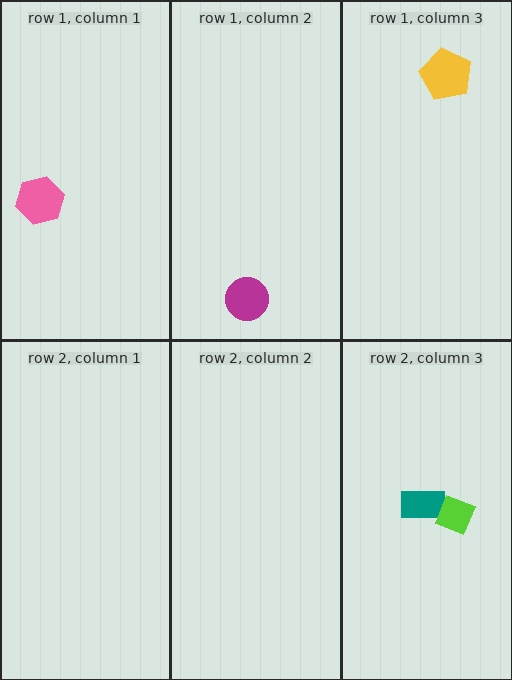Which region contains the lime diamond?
The row 2, column 3 region.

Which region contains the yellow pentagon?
The row 1, column 3 region.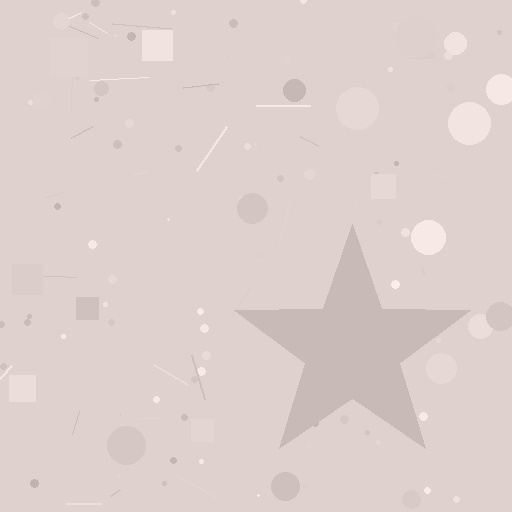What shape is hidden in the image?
A star is hidden in the image.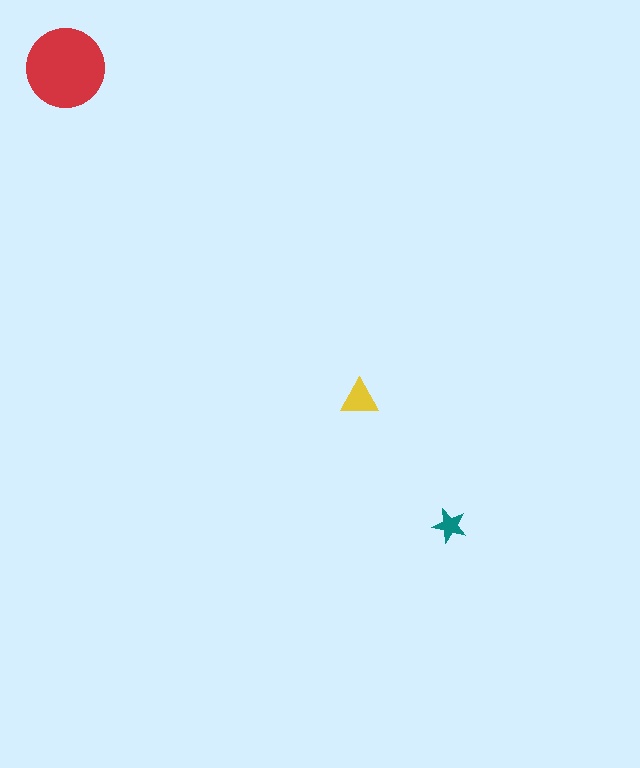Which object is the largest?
The red circle.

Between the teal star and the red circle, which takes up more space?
The red circle.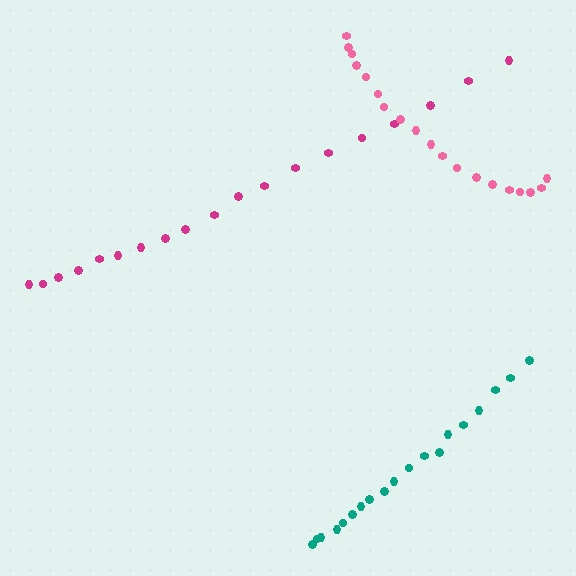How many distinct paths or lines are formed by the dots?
There are 3 distinct paths.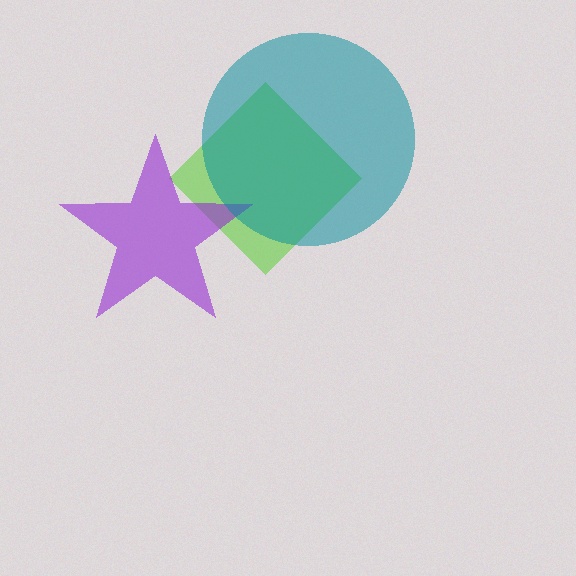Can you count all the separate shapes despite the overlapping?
Yes, there are 3 separate shapes.